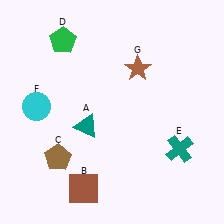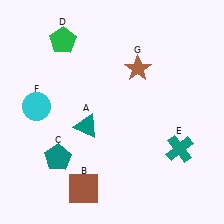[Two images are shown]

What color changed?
The pentagon (C) changed from brown in Image 1 to teal in Image 2.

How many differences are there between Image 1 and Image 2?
There is 1 difference between the two images.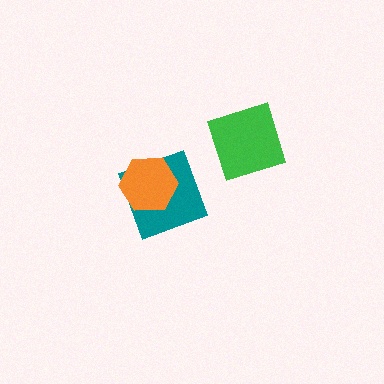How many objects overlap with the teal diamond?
1 object overlaps with the teal diamond.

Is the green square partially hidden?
No, no other shape covers it.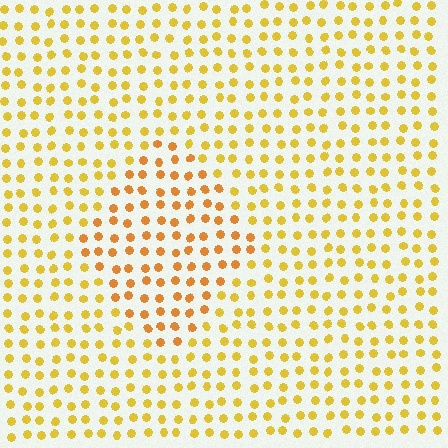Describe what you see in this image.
The image is filled with small yellow elements in a uniform arrangement. A diamond-shaped region is visible where the elements are tinted to a slightly different hue, forming a subtle color boundary.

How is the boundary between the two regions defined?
The boundary is defined purely by a slight shift in hue (about 21 degrees). Spacing, size, and orientation are identical on both sides.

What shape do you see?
I see a diamond.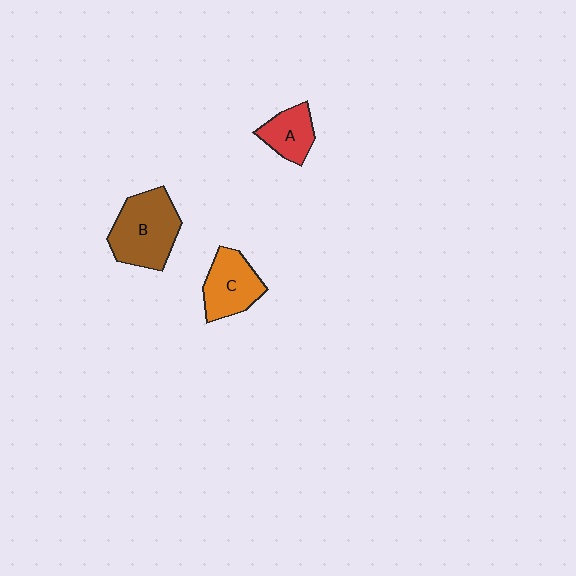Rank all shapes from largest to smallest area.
From largest to smallest: B (brown), C (orange), A (red).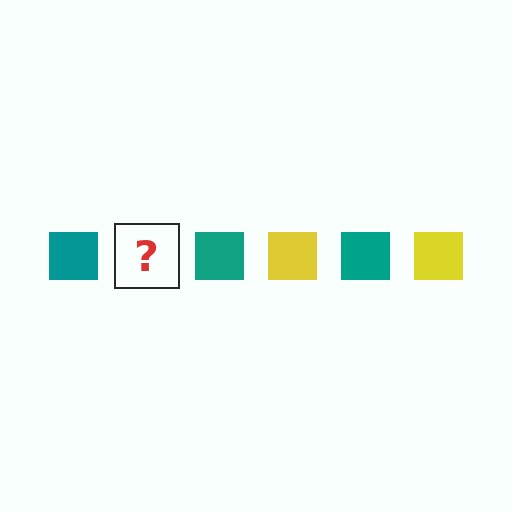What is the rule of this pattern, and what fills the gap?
The rule is that the pattern cycles through teal, yellow squares. The gap should be filled with a yellow square.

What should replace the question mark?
The question mark should be replaced with a yellow square.